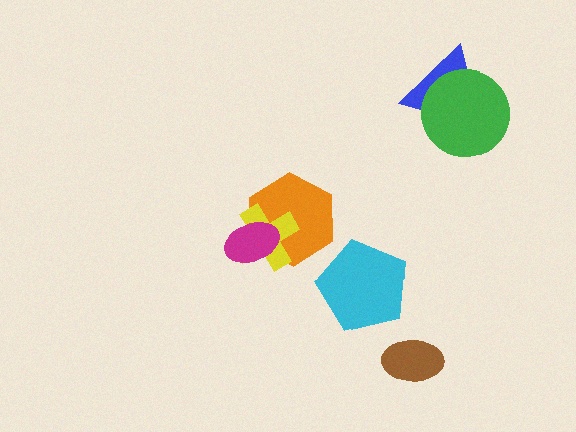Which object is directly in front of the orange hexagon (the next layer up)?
The yellow cross is directly in front of the orange hexagon.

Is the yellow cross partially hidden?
Yes, it is partially covered by another shape.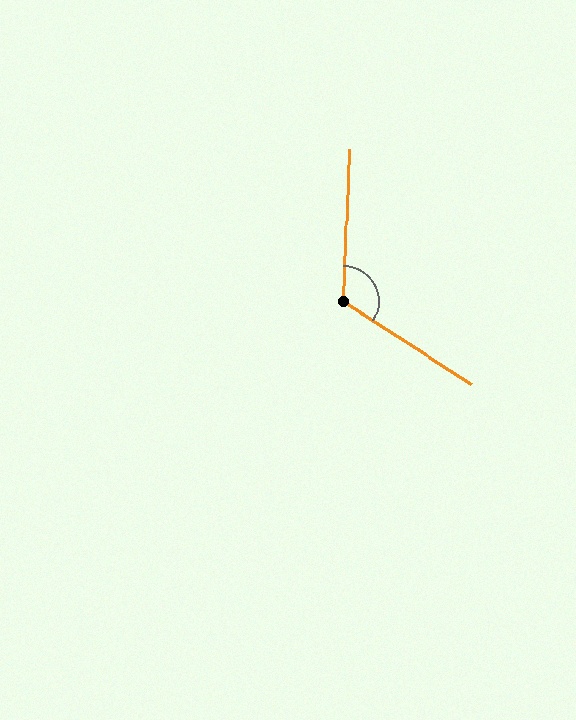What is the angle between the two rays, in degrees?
Approximately 120 degrees.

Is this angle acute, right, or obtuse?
It is obtuse.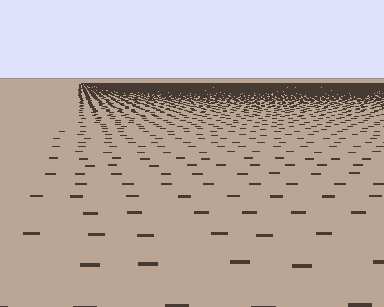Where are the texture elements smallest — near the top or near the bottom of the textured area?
Near the top.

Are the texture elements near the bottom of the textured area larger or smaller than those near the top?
Larger. Near the bottom, elements are closer to the viewer and appear at a bigger on-screen size.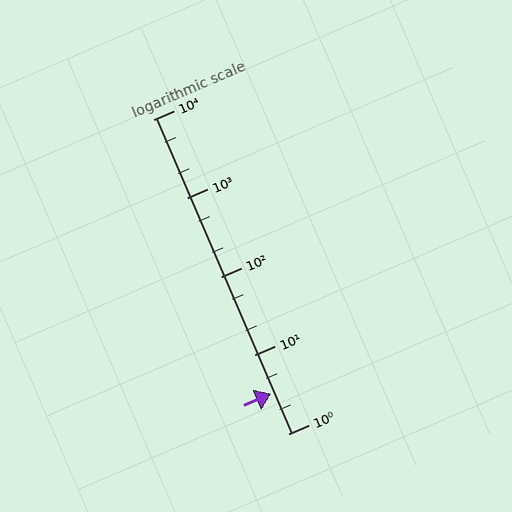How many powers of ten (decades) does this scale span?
The scale spans 4 decades, from 1 to 10000.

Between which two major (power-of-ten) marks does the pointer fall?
The pointer is between 1 and 10.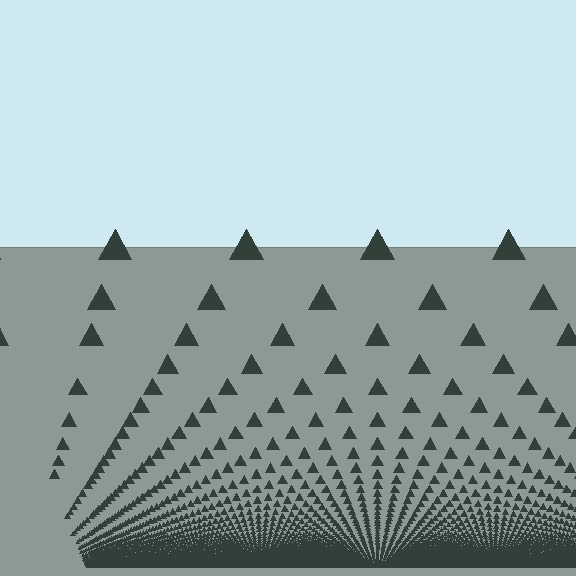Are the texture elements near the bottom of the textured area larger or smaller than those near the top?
Smaller. The gradient is inverted — elements near the bottom are smaller and denser.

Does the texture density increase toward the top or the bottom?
Density increases toward the bottom.